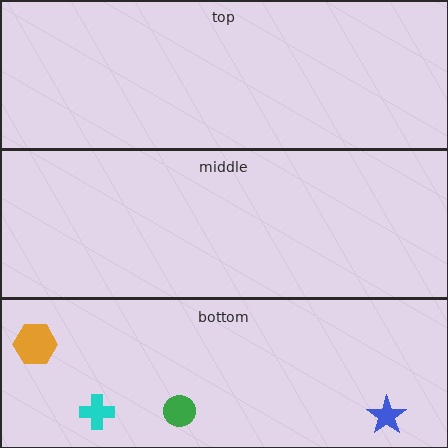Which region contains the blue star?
The bottom region.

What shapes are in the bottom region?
The orange hexagon, the green circle, the blue star, the cyan cross.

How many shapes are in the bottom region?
4.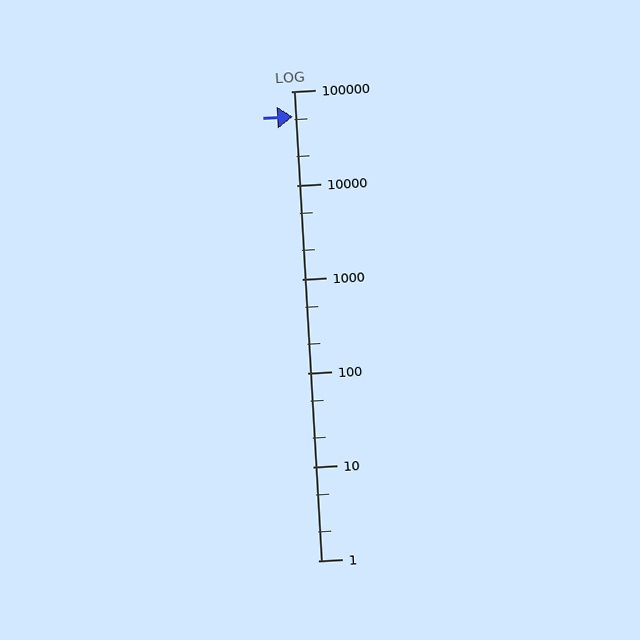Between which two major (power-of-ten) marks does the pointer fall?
The pointer is between 10000 and 100000.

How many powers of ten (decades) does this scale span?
The scale spans 5 decades, from 1 to 100000.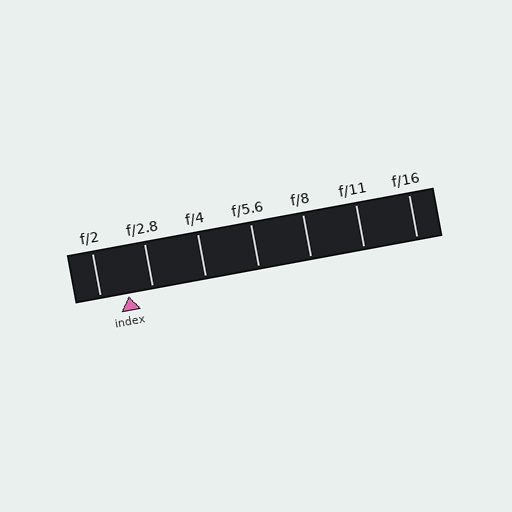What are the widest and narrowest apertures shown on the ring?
The widest aperture shown is f/2 and the narrowest is f/16.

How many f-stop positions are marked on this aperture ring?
There are 7 f-stop positions marked.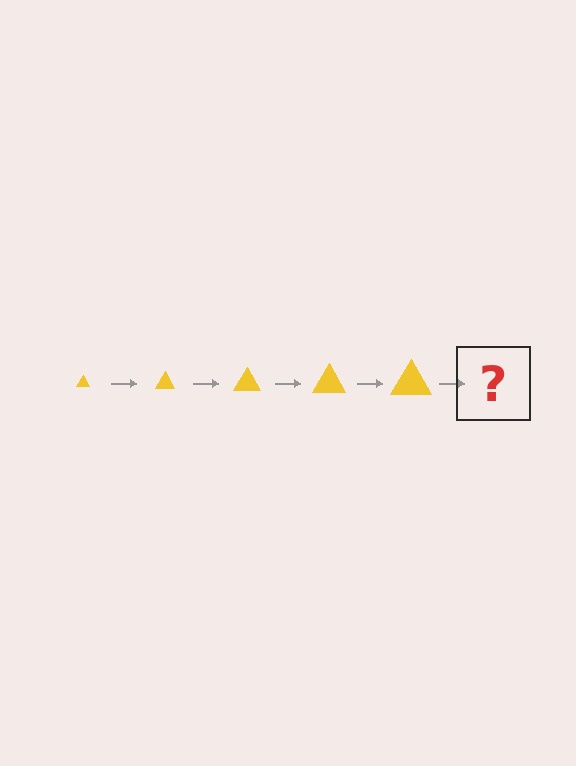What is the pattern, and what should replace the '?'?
The pattern is that the triangle gets progressively larger each step. The '?' should be a yellow triangle, larger than the previous one.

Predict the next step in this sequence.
The next step is a yellow triangle, larger than the previous one.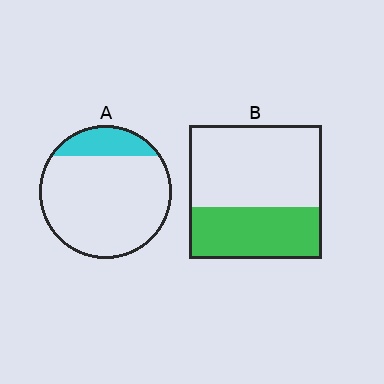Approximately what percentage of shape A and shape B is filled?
A is approximately 15% and B is approximately 40%.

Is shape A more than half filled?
No.